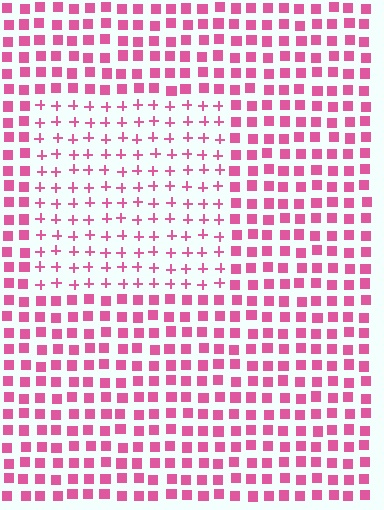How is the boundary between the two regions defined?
The boundary is defined by a change in element shape: plus signs inside vs. squares outside. All elements share the same color and spacing.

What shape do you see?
I see a rectangle.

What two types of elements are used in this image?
The image uses plus signs inside the rectangle region and squares outside it.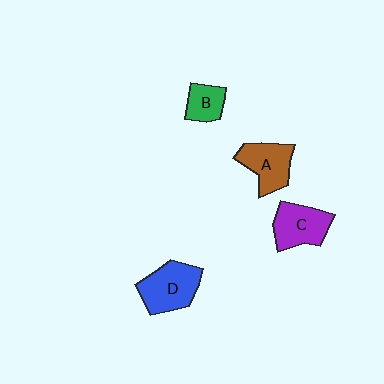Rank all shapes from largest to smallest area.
From largest to smallest: D (blue), C (purple), A (brown), B (green).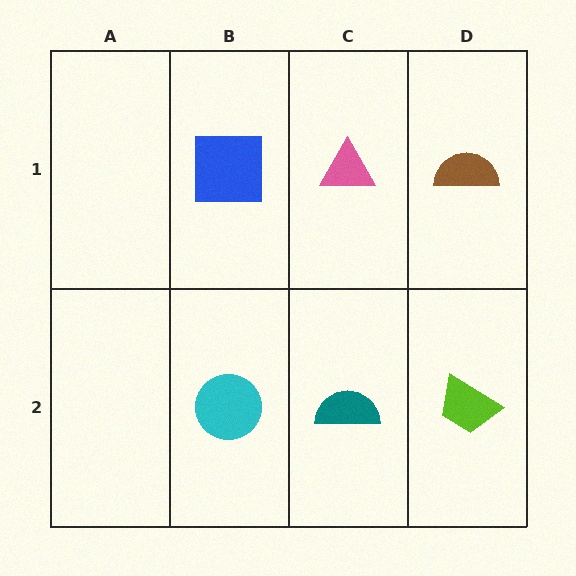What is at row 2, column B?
A cyan circle.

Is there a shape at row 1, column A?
No, that cell is empty.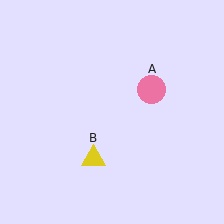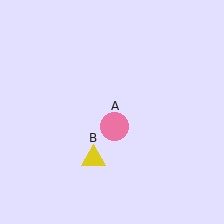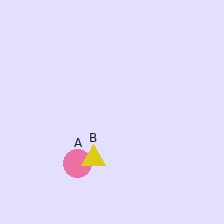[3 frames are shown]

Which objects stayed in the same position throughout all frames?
Yellow triangle (object B) remained stationary.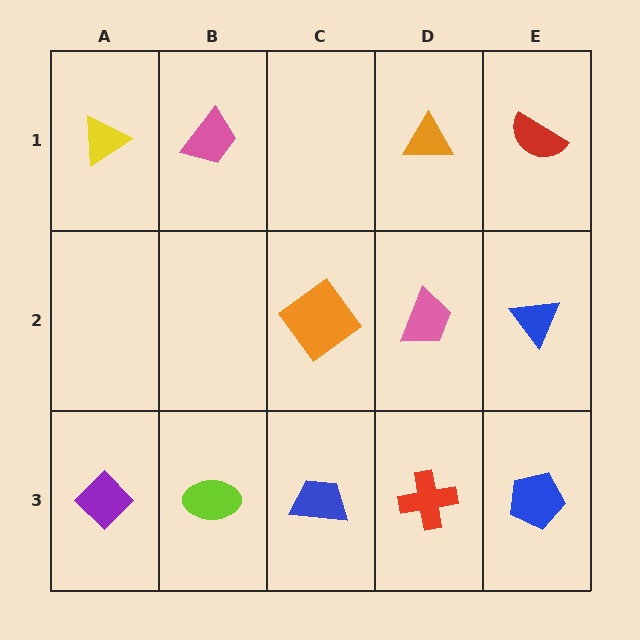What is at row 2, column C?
An orange diamond.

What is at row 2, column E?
A blue triangle.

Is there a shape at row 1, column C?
No, that cell is empty.